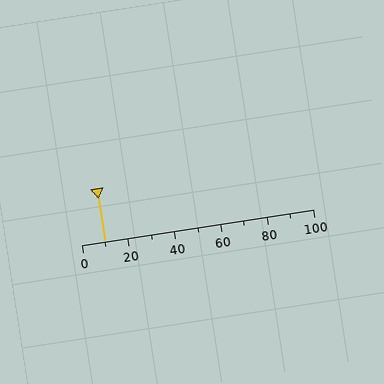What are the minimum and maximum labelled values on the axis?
The axis runs from 0 to 100.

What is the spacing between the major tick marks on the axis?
The major ticks are spaced 20 apart.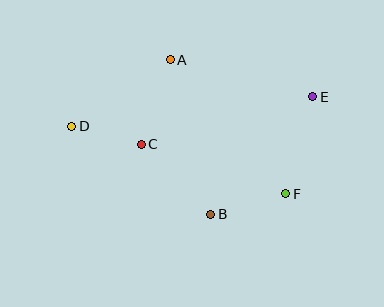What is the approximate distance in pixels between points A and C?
The distance between A and C is approximately 89 pixels.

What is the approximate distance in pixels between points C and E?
The distance between C and E is approximately 178 pixels.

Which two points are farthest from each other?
Points D and E are farthest from each other.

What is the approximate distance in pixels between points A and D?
The distance between A and D is approximately 119 pixels.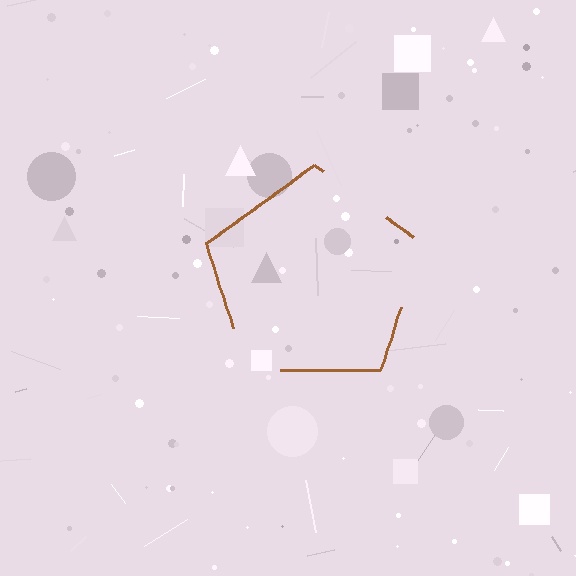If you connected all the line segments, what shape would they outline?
They would outline a pentagon.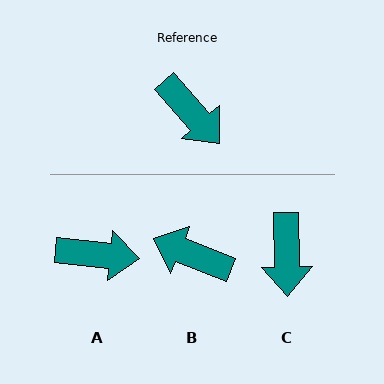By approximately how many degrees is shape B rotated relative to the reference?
Approximately 154 degrees clockwise.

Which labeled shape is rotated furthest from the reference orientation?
B, about 154 degrees away.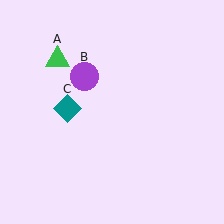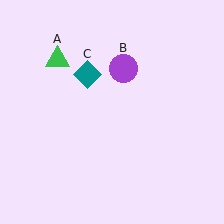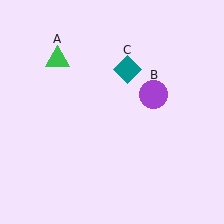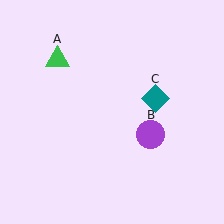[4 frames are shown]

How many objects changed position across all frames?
2 objects changed position: purple circle (object B), teal diamond (object C).